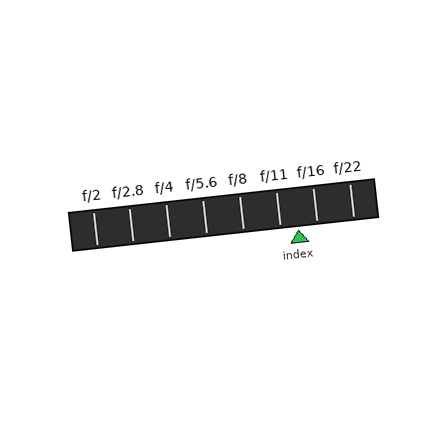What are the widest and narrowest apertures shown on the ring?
The widest aperture shown is f/2 and the narrowest is f/22.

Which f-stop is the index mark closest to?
The index mark is closest to f/11.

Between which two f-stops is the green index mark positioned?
The index mark is between f/11 and f/16.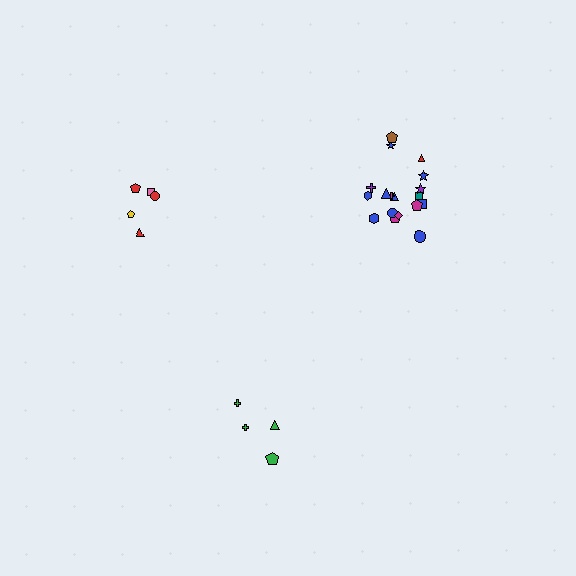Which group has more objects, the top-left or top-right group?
The top-right group.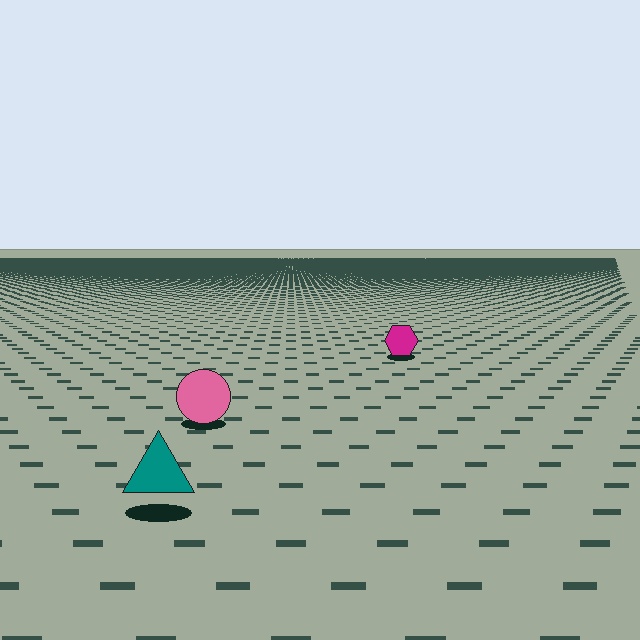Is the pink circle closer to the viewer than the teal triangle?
No. The teal triangle is closer — you can tell from the texture gradient: the ground texture is coarser near it.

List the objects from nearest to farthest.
From nearest to farthest: the teal triangle, the pink circle, the magenta hexagon.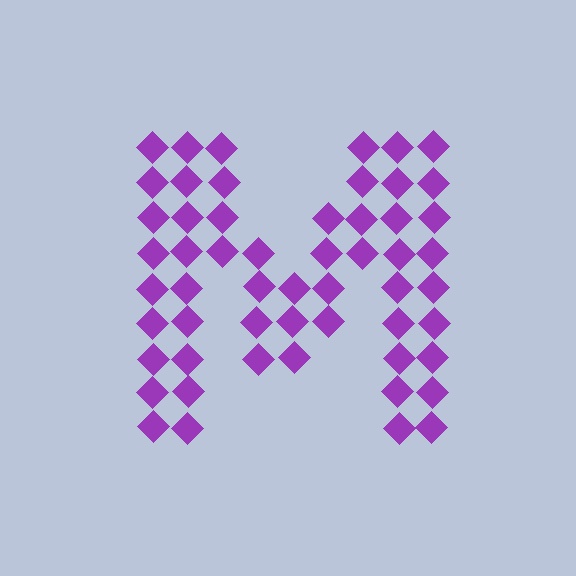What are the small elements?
The small elements are diamonds.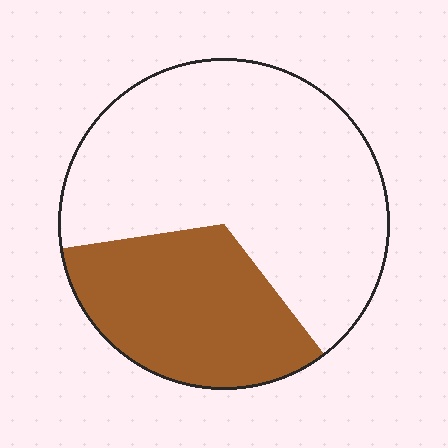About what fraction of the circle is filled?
About one third (1/3).